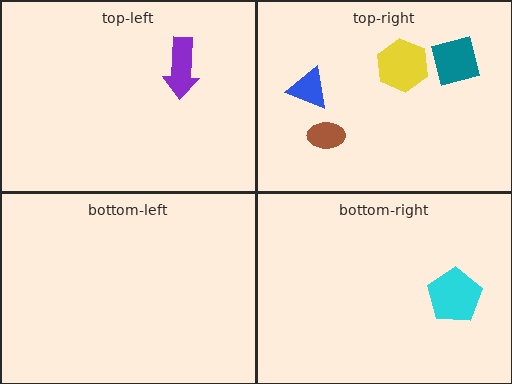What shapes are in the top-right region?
The yellow hexagon, the teal square, the blue triangle, the brown ellipse.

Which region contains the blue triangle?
The top-right region.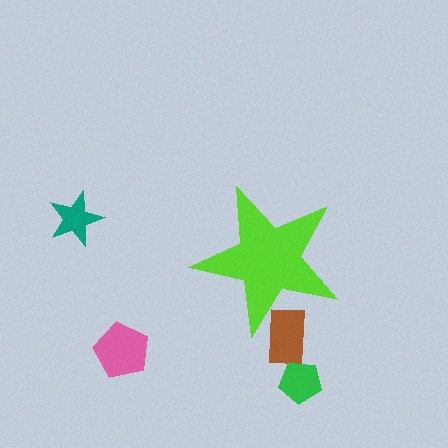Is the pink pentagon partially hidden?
No, the pink pentagon is fully visible.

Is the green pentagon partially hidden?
No, the green pentagon is fully visible.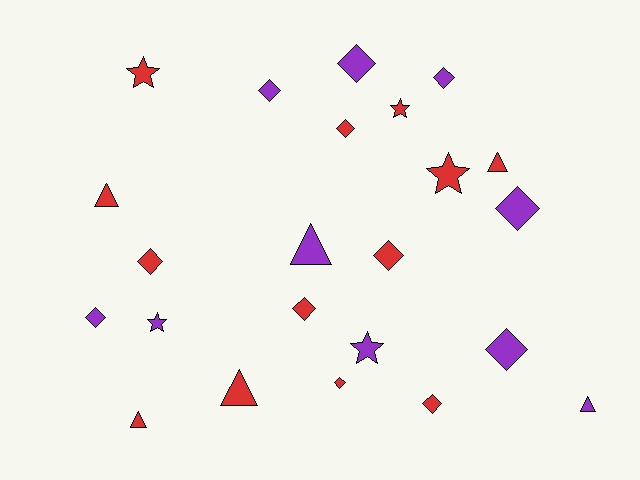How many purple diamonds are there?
There are 6 purple diamonds.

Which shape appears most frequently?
Diamond, with 12 objects.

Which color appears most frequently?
Red, with 13 objects.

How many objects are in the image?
There are 23 objects.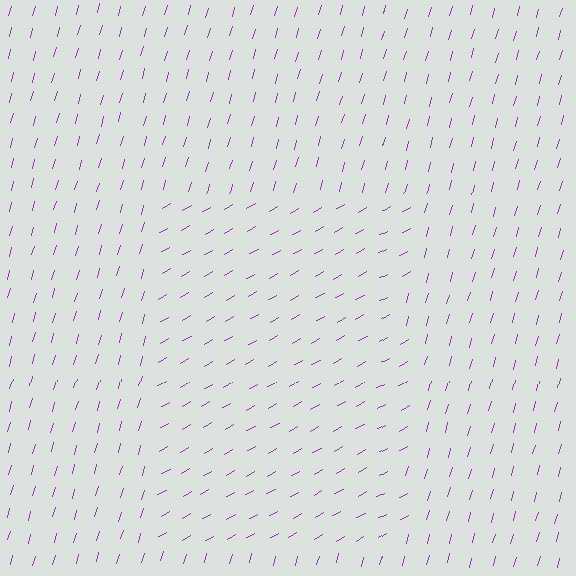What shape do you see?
I see a rectangle.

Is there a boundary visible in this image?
Yes, there is a texture boundary formed by a change in line orientation.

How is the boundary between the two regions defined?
The boundary is defined purely by a change in line orientation (approximately 45 degrees difference). All lines are the same color and thickness.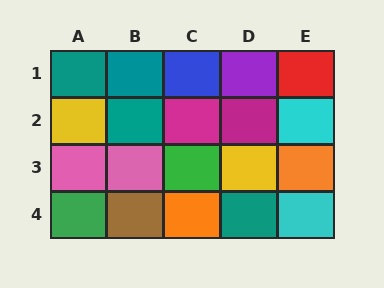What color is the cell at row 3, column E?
Orange.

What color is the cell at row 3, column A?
Pink.